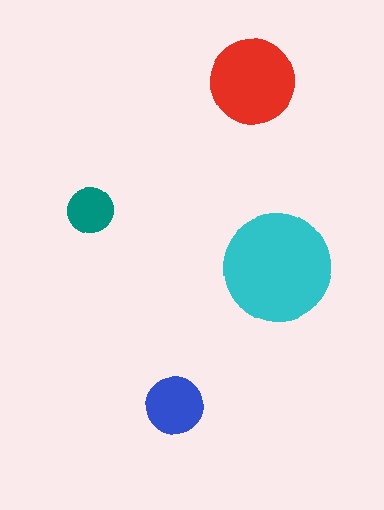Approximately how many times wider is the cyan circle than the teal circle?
About 2.5 times wider.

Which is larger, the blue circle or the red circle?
The red one.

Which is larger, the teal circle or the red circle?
The red one.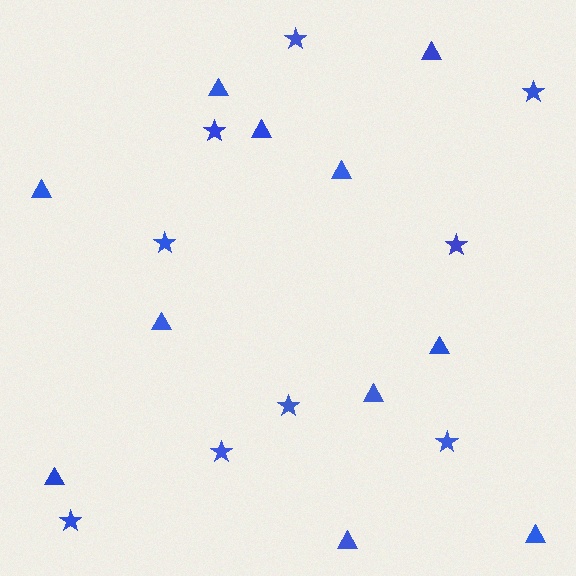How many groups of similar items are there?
There are 2 groups: one group of stars (9) and one group of triangles (11).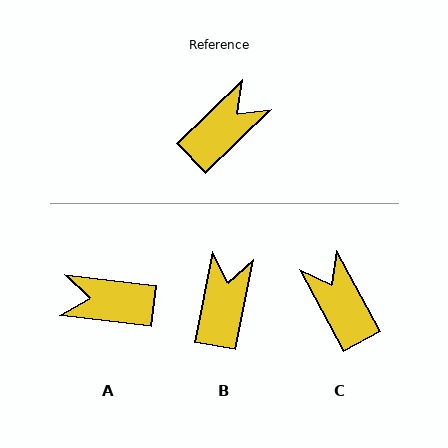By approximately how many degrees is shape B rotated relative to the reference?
Approximately 35 degrees counter-clockwise.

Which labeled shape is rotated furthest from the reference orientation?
A, about 129 degrees away.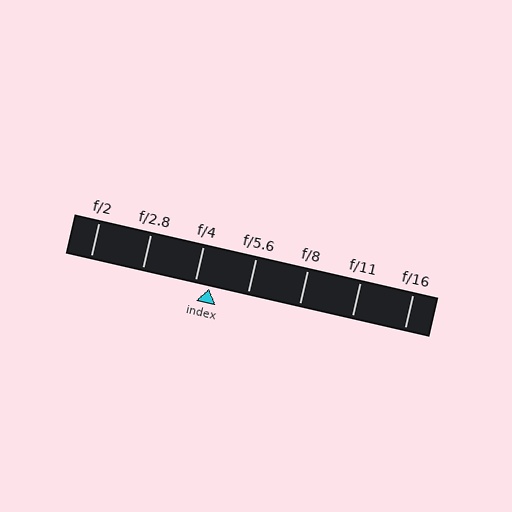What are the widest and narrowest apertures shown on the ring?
The widest aperture shown is f/2 and the narrowest is f/16.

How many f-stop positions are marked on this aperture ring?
There are 7 f-stop positions marked.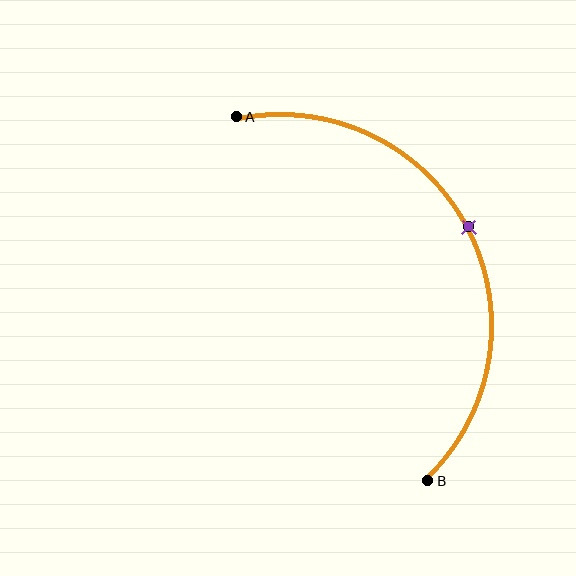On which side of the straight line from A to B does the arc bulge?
The arc bulges to the right of the straight line connecting A and B.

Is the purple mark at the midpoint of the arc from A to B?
Yes. The purple mark lies on the arc at equal arc-length from both A and B — it is the arc midpoint.